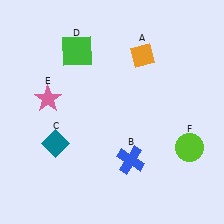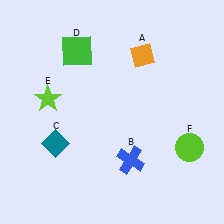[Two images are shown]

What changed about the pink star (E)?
In Image 1, E is pink. In Image 2, it changed to lime.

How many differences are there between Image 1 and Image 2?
There is 1 difference between the two images.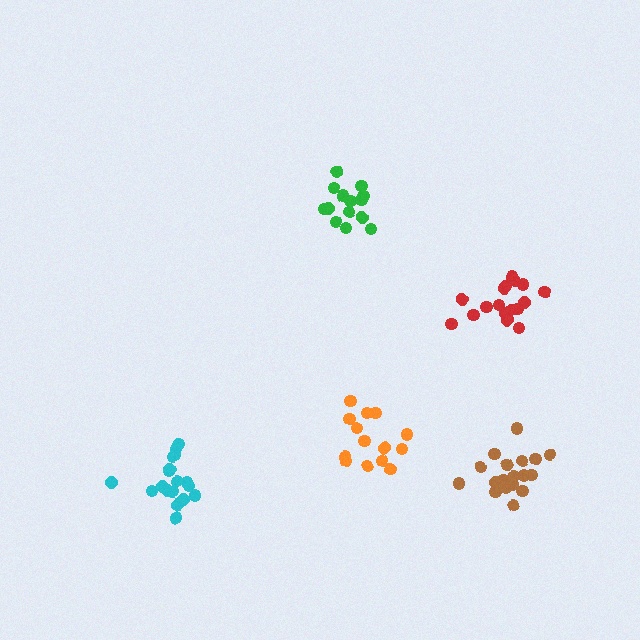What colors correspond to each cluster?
The clusters are colored: green, cyan, red, orange, brown.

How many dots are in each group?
Group 1: 14 dots, Group 2: 18 dots, Group 3: 17 dots, Group 4: 14 dots, Group 5: 18 dots (81 total).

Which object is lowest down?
The brown cluster is bottommost.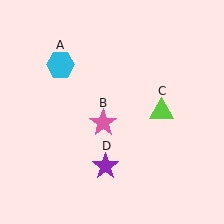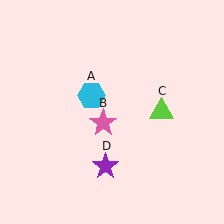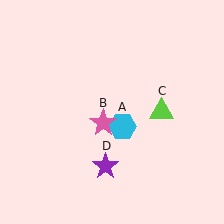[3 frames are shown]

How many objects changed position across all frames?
1 object changed position: cyan hexagon (object A).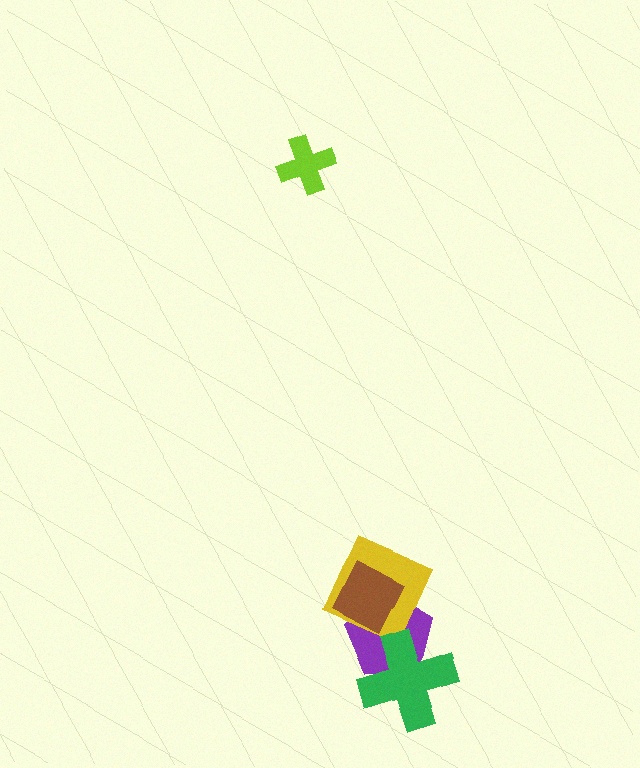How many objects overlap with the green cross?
1 object overlaps with the green cross.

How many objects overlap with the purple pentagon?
3 objects overlap with the purple pentagon.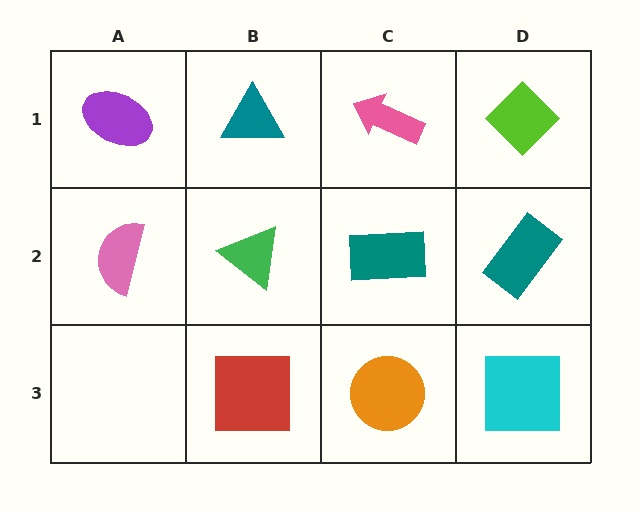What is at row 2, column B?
A green triangle.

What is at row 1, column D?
A lime diamond.